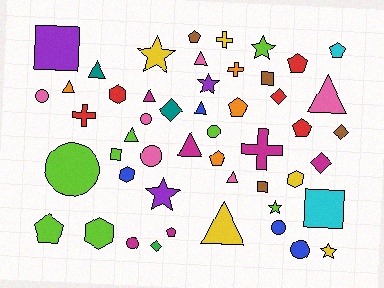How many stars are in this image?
There are 6 stars.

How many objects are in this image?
There are 50 objects.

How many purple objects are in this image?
There are 3 purple objects.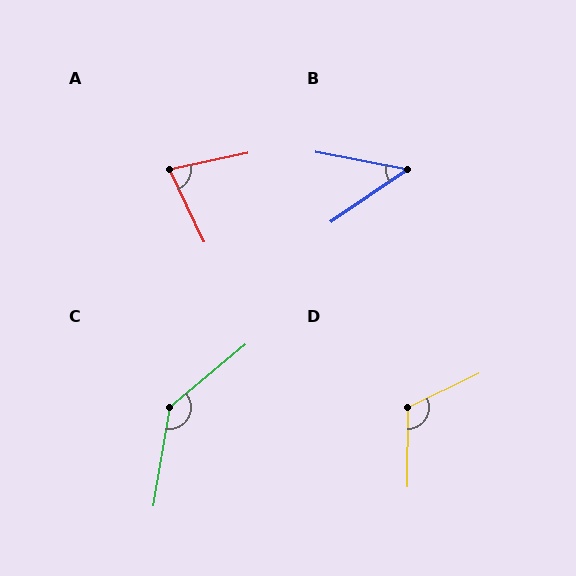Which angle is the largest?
C, at approximately 140 degrees.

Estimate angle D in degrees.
Approximately 116 degrees.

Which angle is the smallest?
B, at approximately 46 degrees.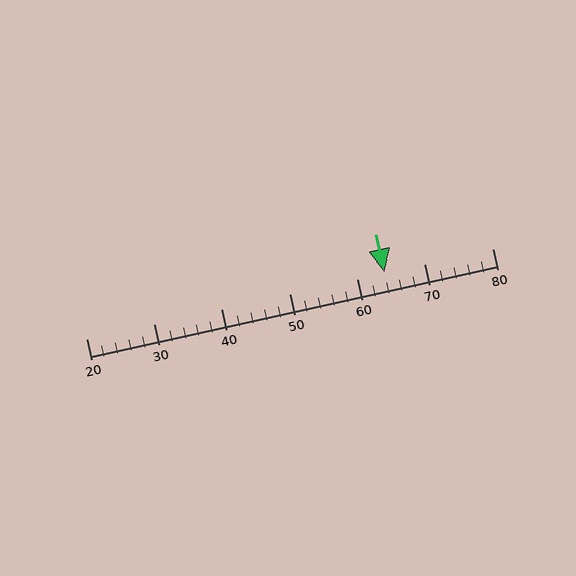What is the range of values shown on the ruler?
The ruler shows values from 20 to 80.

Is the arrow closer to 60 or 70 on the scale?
The arrow is closer to 60.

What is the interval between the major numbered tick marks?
The major tick marks are spaced 10 units apart.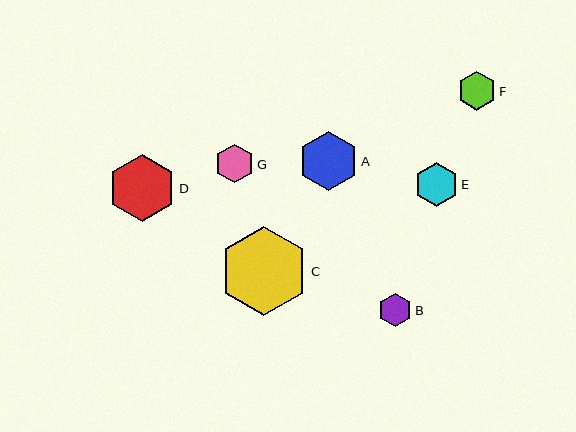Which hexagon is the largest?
Hexagon C is the largest with a size of approximately 89 pixels.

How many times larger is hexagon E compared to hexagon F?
Hexagon E is approximately 1.1 times the size of hexagon F.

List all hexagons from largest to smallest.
From largest to smallest: C, D, A, E, F, G, B.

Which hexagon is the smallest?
Hexagon B is the smallest with a size of approximately 34 pixels.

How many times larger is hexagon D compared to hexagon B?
Hexagon D is approximately 2.0 times the size of hexagon B.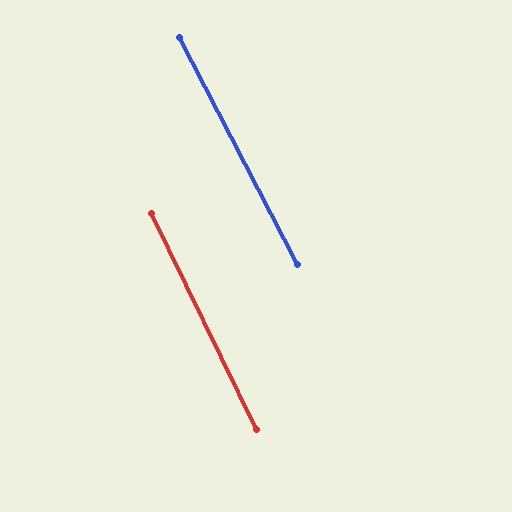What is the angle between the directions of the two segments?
Approximately 2 degrees.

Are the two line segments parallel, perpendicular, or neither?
Parallel — their directions differ by only 1.6°.